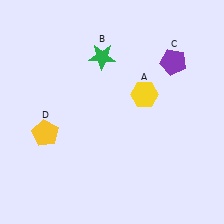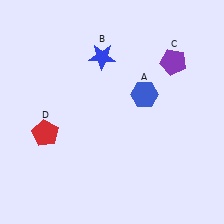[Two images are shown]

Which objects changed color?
A changed from yellow to blue. B changed from green to blue. D changed from yellow to red.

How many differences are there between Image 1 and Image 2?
There are 3 differences between the two images.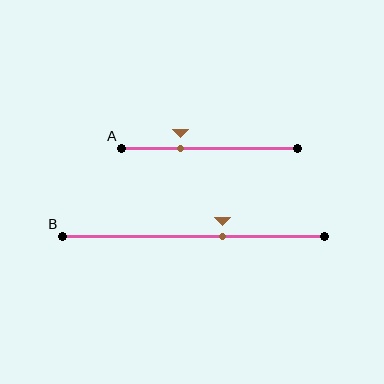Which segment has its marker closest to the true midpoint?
Segment B has its marker closest to the true midpoint.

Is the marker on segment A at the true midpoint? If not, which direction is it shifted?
No, the marker on segment A is shifted to the left by about 17% of the segment length.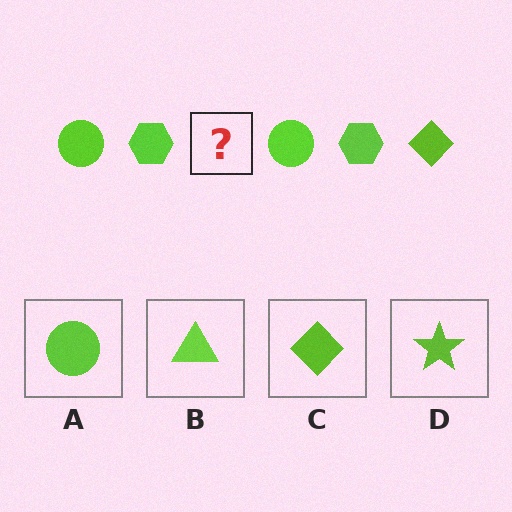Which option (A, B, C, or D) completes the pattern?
C.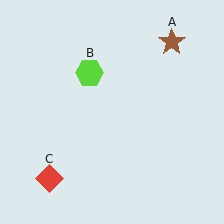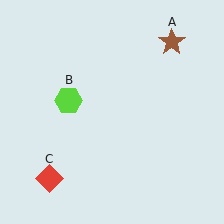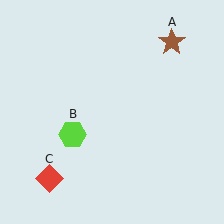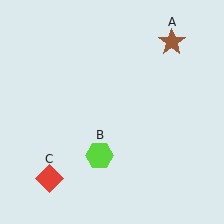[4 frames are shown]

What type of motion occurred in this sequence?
The lime hexagon (object B) rotated counterclockwise around the center of the scene.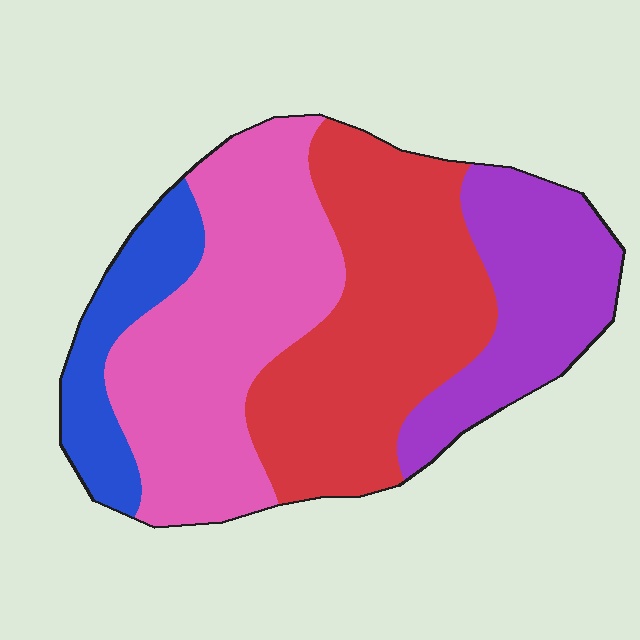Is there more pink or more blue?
Pink.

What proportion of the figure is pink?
Pink takes up about one third (1/3) of the figure.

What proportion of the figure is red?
Red covers around 35% of the figure.